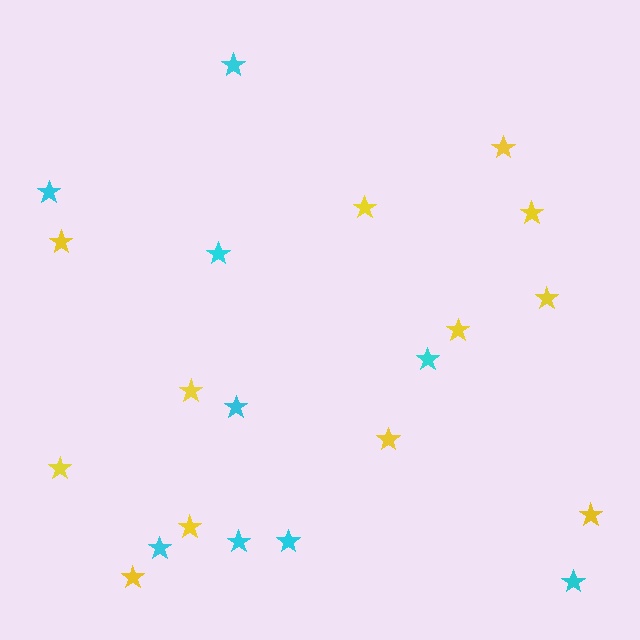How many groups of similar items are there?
There are 2 groups: one group of cyan stars (9) and one group of yellow stars (12).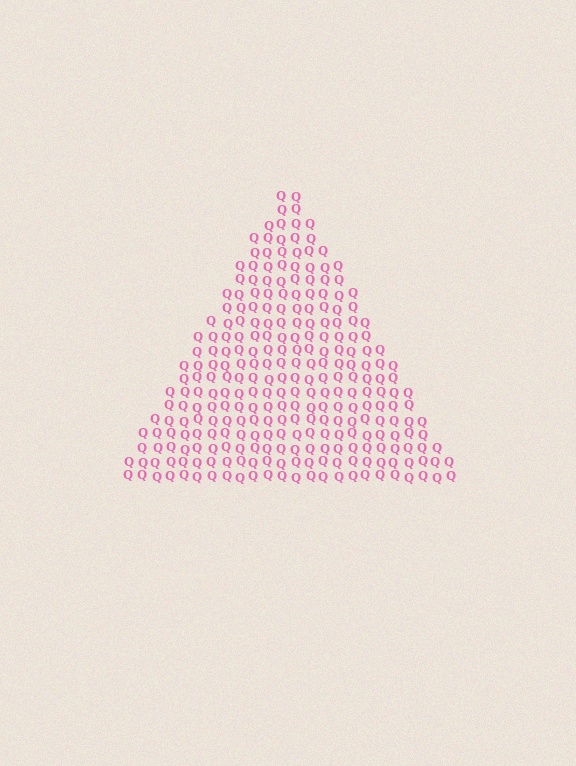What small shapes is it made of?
It is made of small letter Q's.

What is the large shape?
The large shape is a triangle.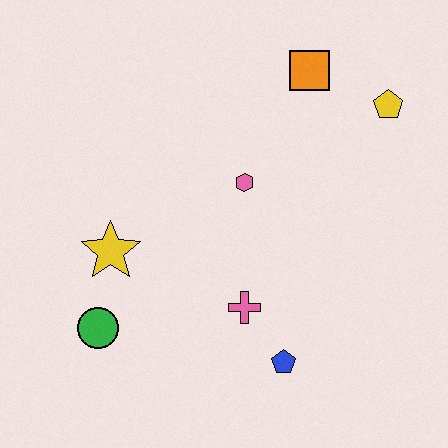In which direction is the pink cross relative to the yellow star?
The pink cross is to the right of the yellow star.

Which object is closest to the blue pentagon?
The pink cross is closest to the blue pentagon.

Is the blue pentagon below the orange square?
Yes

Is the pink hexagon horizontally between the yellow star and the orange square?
Yes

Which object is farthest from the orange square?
The green circle is farthest from the orange square.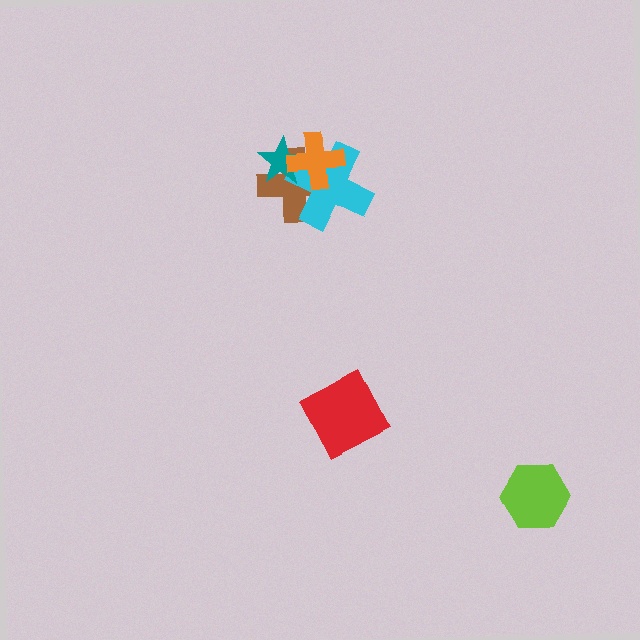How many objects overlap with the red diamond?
0 objects overlap with the red diamond.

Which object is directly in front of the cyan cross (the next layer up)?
The teal star is directly in front of the cyan cross.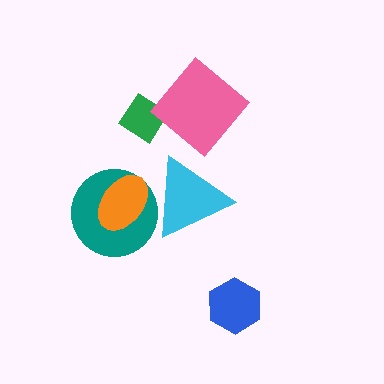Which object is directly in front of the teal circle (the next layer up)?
The orange ellipse is directly in front of the teal circle.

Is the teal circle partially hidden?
Yes, it is partially covered by another shape.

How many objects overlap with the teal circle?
2 objects overlap with the teal circle.